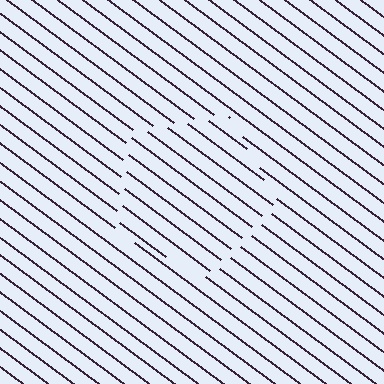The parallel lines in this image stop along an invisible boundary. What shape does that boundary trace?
An illusory pentagon. The interior of the shape contains the same grating, shifted by half a period — the contour is defined by the phase discontinuity where line-ends from the inner and outer gratings abut.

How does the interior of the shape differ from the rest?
The interior of the shape contains the same grating, shifted by half a period — the contour is defined by the phase discontinuity where line-ends from the inner and outer gratings abut.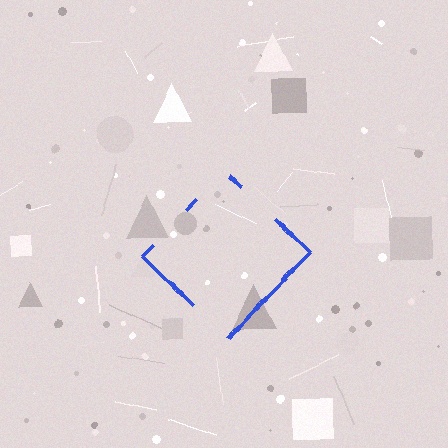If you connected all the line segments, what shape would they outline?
They would outline a diamond.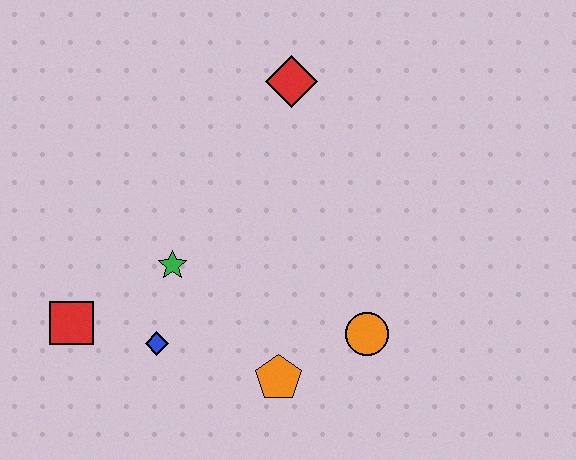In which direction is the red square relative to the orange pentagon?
The red square is to the left of the orange pentagon.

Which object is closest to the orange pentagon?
The orange circle is closest to the orange pentagon.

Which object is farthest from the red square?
The red diamond is farthest from the red square.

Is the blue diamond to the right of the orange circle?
No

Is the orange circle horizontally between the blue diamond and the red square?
No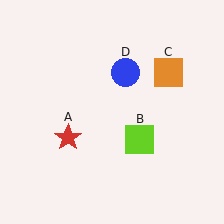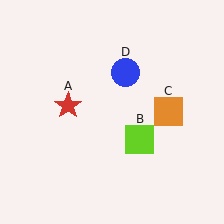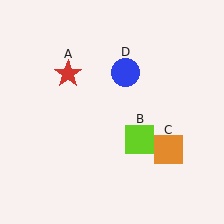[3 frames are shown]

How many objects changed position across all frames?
2 objects changed position: red star (object A), orange square (object C).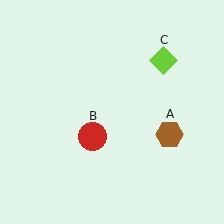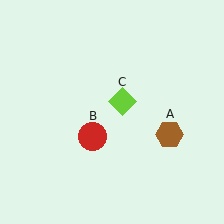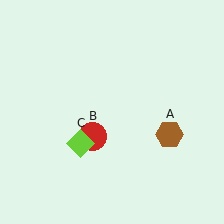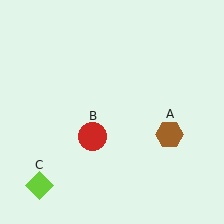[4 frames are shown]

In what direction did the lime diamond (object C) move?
The lime diamond (object C) moved down and to the left.